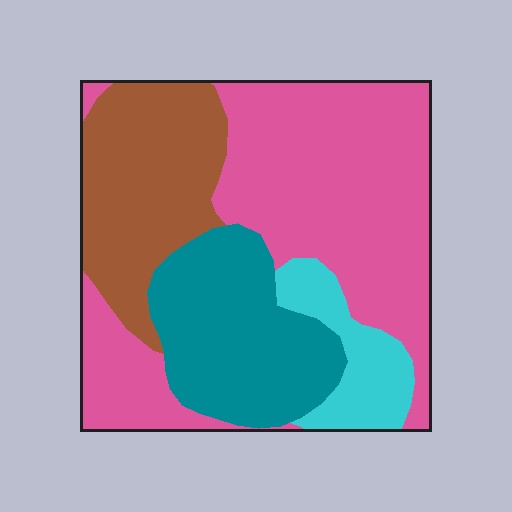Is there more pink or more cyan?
Pink.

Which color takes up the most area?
Pink, at roughly 45%.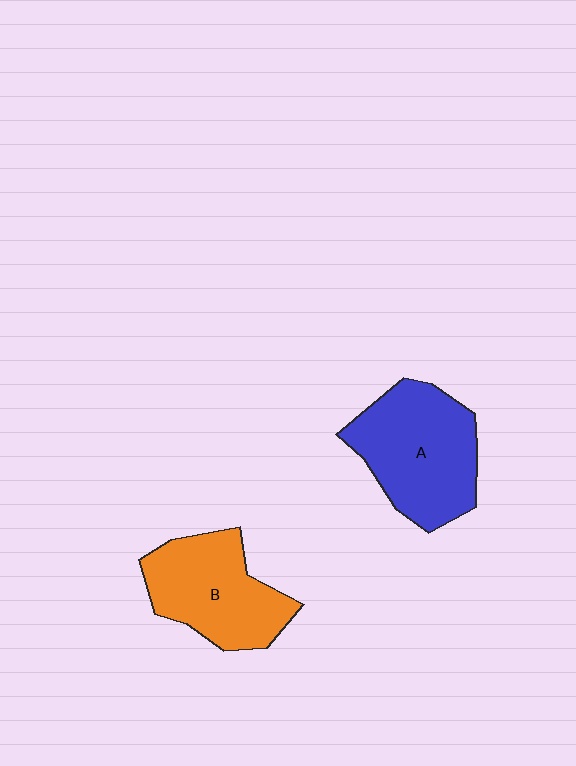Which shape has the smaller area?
Shape B (orange).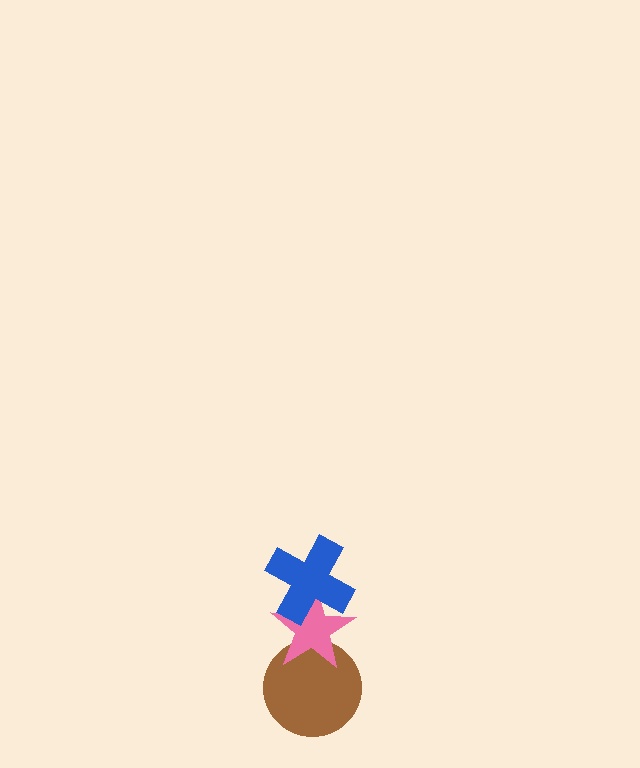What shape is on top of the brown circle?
The pink star is on top of the brown circle.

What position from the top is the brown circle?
The brown circle is 3rd from the top.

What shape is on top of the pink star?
The blue cross is on top of the pink star.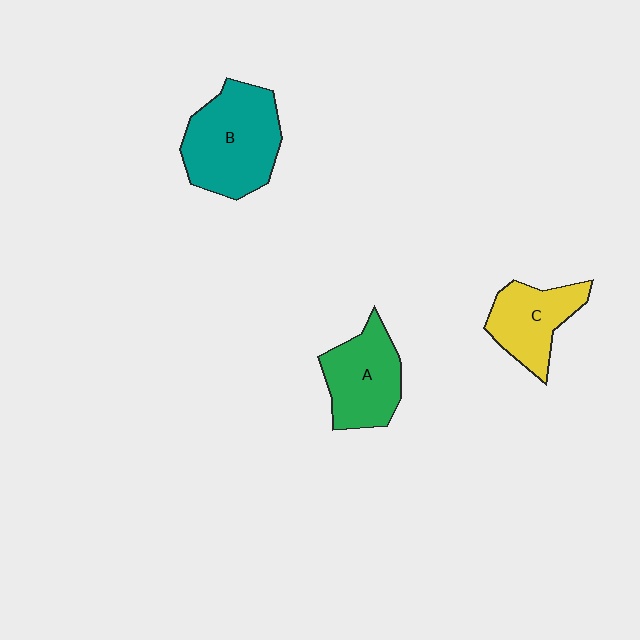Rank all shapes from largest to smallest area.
From largest to smallest: B (teal), A (green), C (yellow).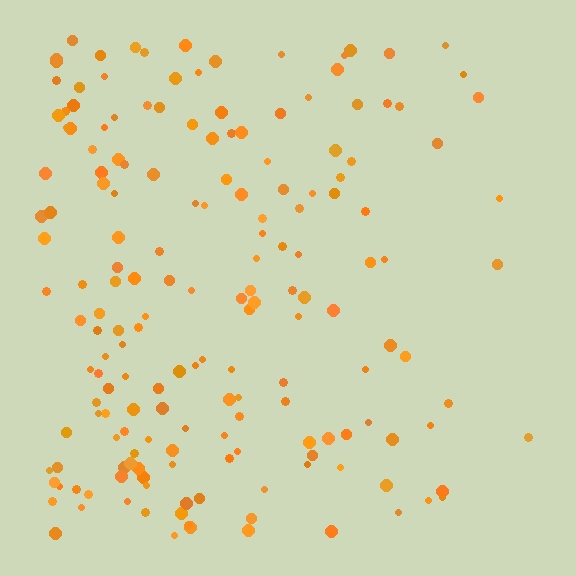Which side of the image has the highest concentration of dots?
The left.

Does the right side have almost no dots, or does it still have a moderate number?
Still a moderate number, just noticeably fewer than the left.